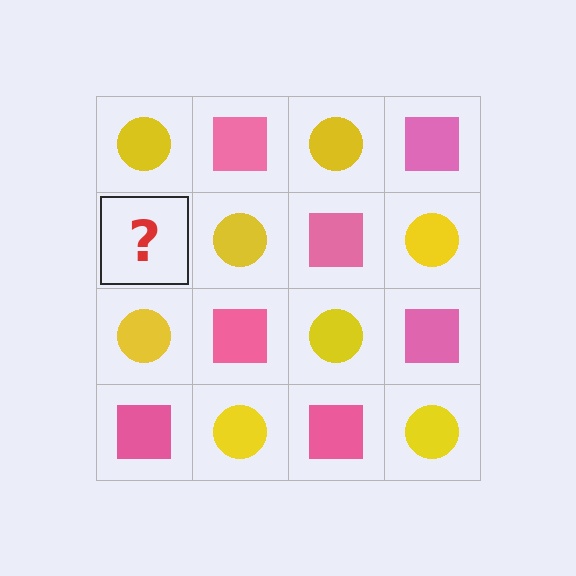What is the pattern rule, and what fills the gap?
The rule is that it alternates yellow circle and pink square in a checkerboard pattern. The gap should be filled with a pink square.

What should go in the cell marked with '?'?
The missing cell should contain a pink square.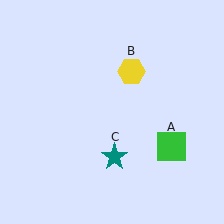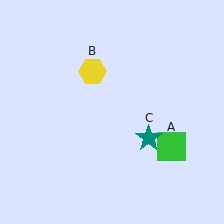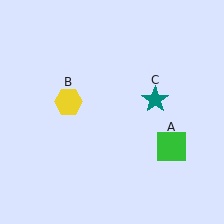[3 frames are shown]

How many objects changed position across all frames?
2 objects changed position: yellow hexagon (object B), teal star (object C).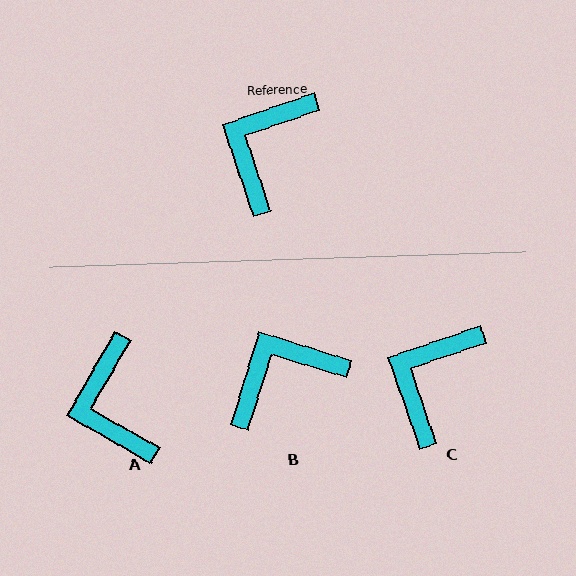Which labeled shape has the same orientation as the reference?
C.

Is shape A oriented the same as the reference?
No, it is off by about 42 degrees.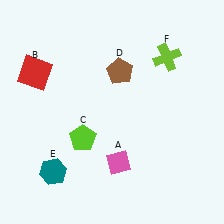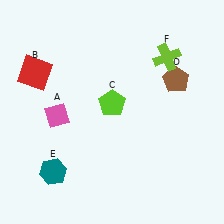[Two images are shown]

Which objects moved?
The objects that moved are: the pink diamond (A), the lime pentagon (C), the brown pentagon (D).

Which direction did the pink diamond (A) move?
The pink diamond (A) moved left.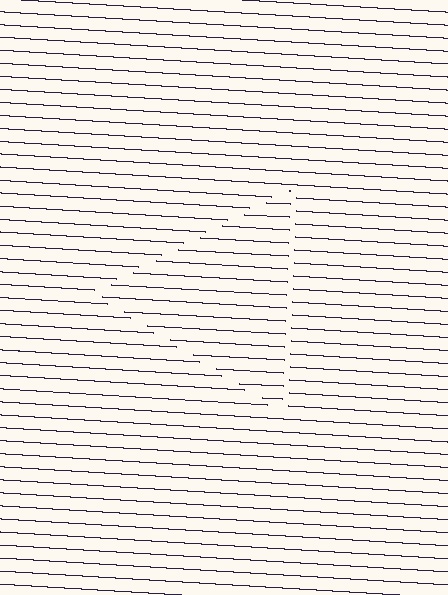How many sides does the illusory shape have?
3 sides — the line-ends trace a triangle.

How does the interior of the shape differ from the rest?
The interior of the shape contains the same grating, shifted by half a period — the contour is defined by the phase discontinuity where line-ends from the inner and outer gratings abut.